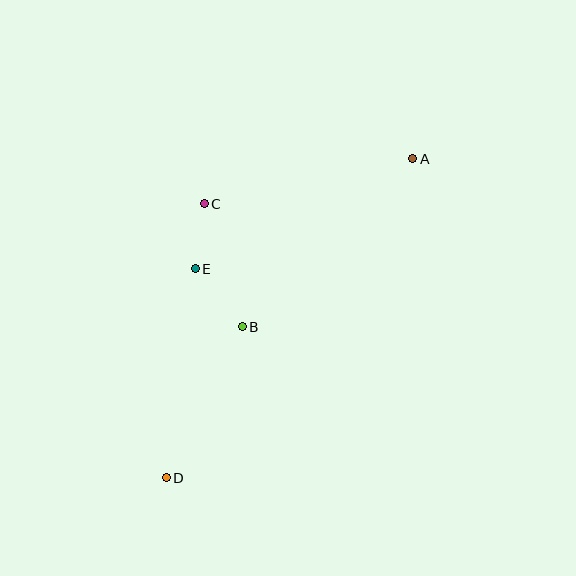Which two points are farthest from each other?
Points A and D are farthest from each other.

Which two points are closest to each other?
Points C and E are closest to each other.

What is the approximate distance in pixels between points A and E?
The distance between A and E is approximately 244 pixels.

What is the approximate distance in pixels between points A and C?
The distance between A and C is approximately 214 pixels.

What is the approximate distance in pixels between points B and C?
The distance between B and C is approximately 129 pixels.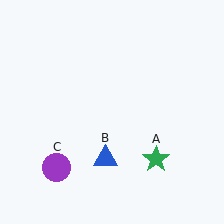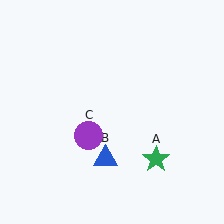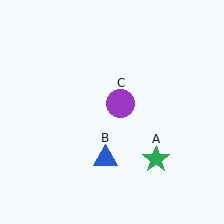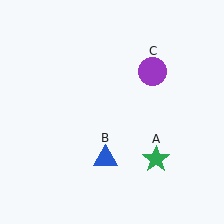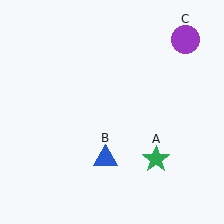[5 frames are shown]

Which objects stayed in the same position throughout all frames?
Green star (object A) and blue triangle (object B) remained stationary.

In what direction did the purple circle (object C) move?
The purple circle (object C) moved up and to the right.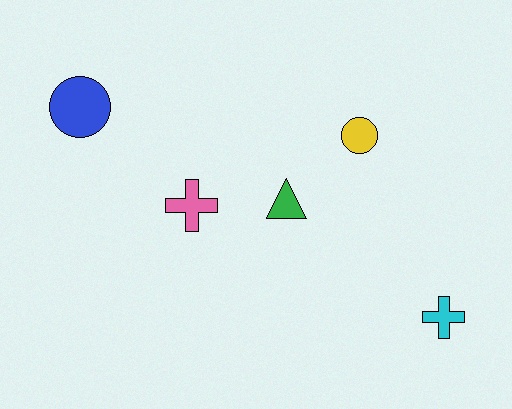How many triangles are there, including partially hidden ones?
There is 1 triangle.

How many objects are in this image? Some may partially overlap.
There are 5 objects.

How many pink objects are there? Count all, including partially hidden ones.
There is 1 pink object.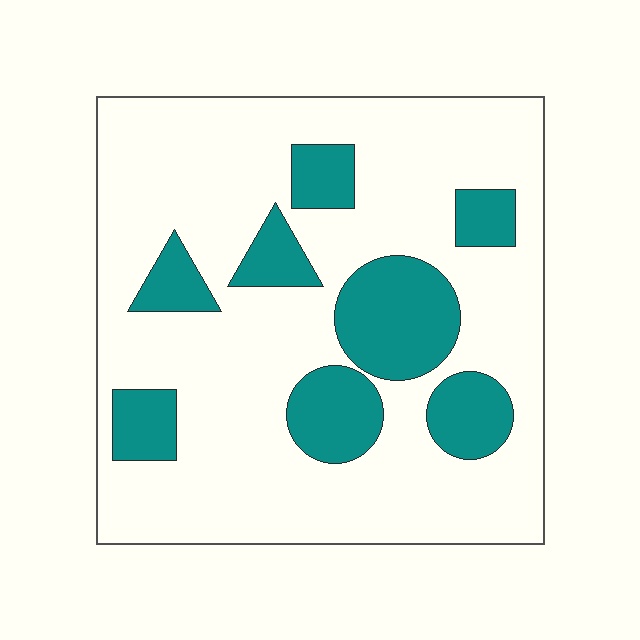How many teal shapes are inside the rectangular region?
8.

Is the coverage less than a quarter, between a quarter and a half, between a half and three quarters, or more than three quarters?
Less than a quarter.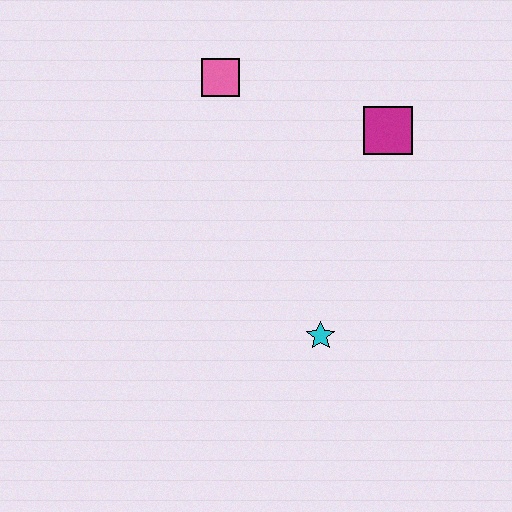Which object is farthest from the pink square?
The cyan star is farthest from the pink square.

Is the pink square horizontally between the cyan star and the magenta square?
No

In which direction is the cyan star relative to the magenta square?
The cyan star is below the magenta square.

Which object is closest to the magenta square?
The pink square is closest to the magenta square.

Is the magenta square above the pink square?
No